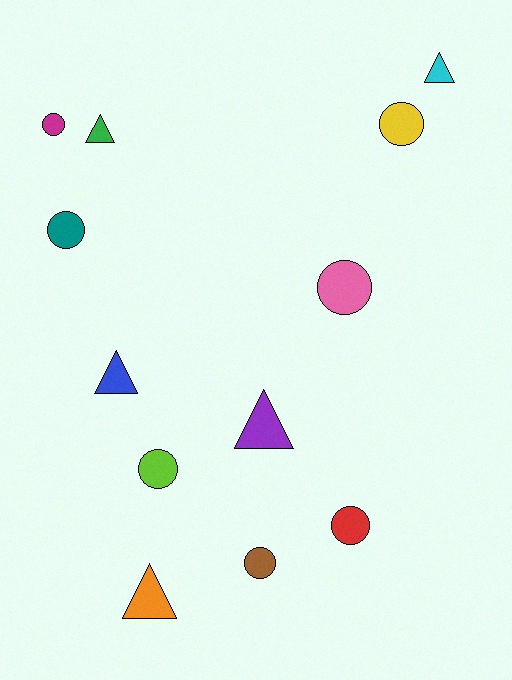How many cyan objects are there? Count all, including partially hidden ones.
There is 1 cyan object.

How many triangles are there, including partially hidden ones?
There are 5 triangles.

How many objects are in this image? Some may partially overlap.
There are 12 objects.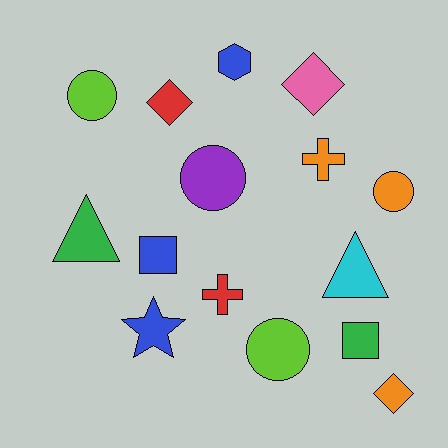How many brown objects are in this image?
There are no brown objects.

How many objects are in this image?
There are 15 objects.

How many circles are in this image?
There are 4 circles.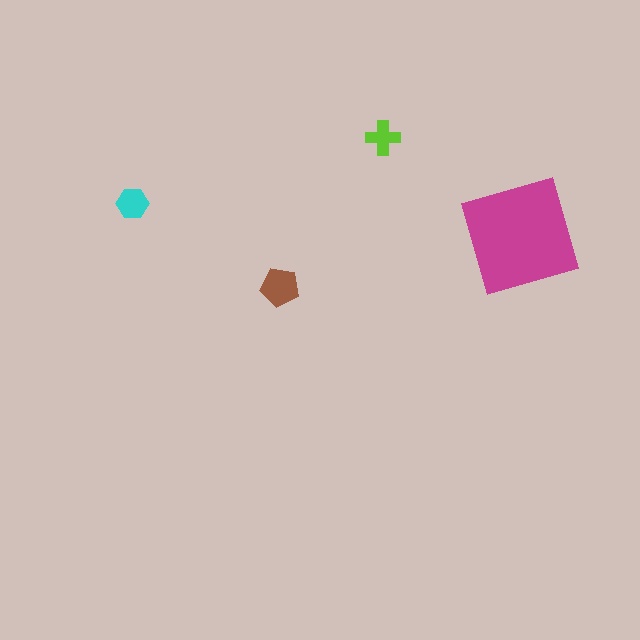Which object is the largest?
The magenta square.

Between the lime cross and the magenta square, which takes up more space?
The magenta square.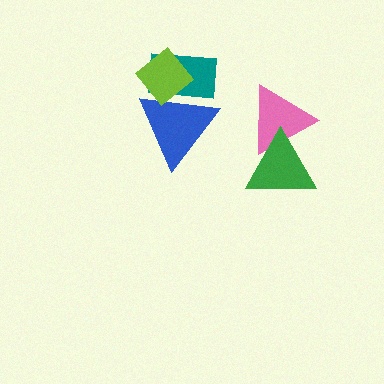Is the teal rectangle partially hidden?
Yes, it is partially covered by another shape.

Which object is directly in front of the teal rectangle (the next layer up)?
The blue triangle is directly in front of the teal rectangle.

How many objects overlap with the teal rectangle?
2 objects overlap with the teal rectangle.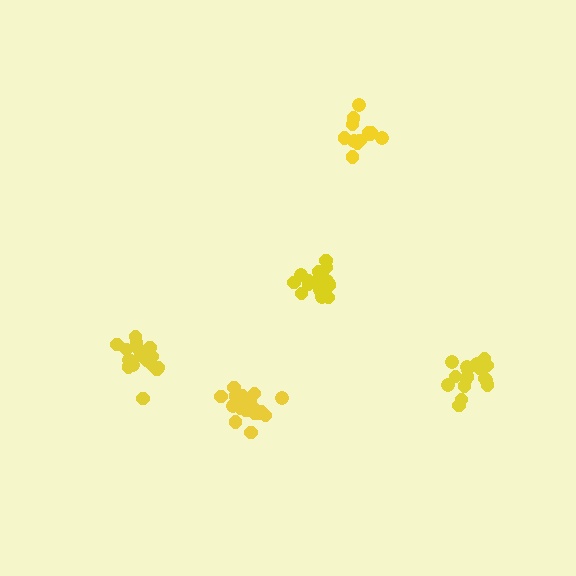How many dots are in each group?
Group 1: 16 dots, Group 2: 17 dots, Group 3: 12 dots, Group 4: 17 dots, Group 5: 18 dots (80 total).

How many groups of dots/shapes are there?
There are 5 groups.